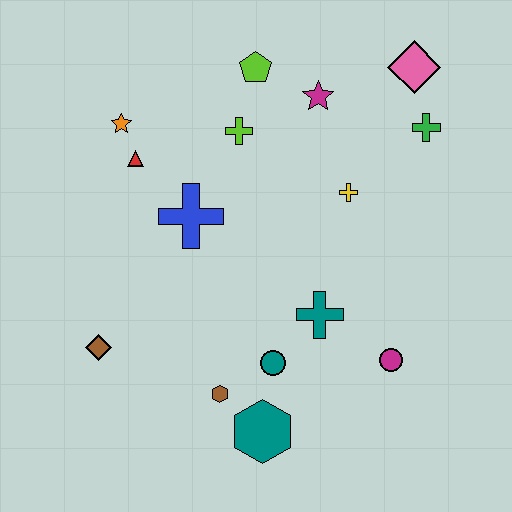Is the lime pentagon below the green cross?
No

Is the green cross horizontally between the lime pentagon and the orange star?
No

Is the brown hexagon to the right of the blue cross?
Yes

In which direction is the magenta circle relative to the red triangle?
The magenta circle is to the right of the red triangle.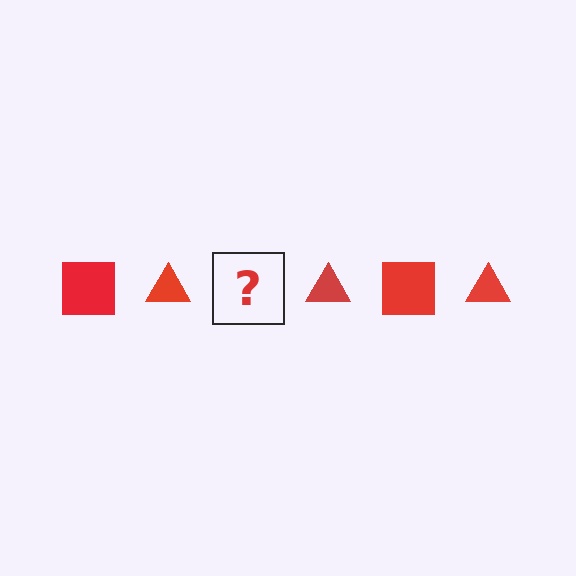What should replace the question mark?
The question mark should be replaced with a red square.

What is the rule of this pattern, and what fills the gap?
The rule is that the pattern cycles through square, triangle shapes in red. The gap should be filled with a red square.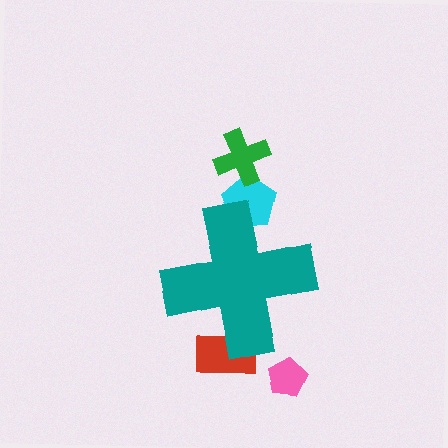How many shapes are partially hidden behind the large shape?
2 shapes are partially hidden.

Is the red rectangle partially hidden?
Yes, the red rectangle is partially hidden behind the teal cross.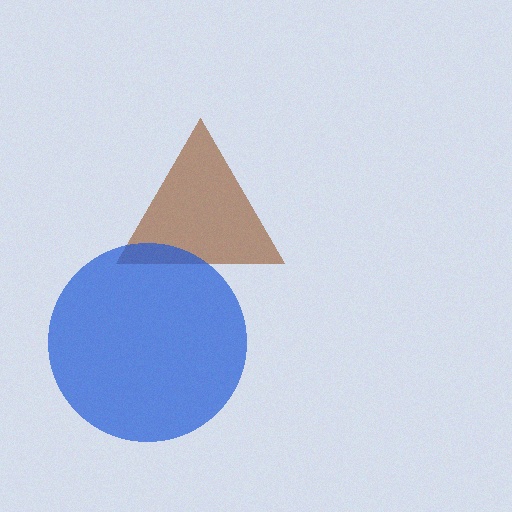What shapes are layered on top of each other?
The layered shapes are: a brown triangle, a blue circle.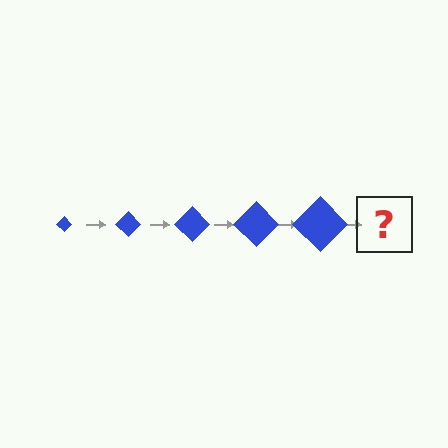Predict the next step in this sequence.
The next step is a blue diamond, larger than the previous one.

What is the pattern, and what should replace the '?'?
The pattern is that the diamond gets progressively larger each step. The '?' should be a blue diamond, larger than the previous one.